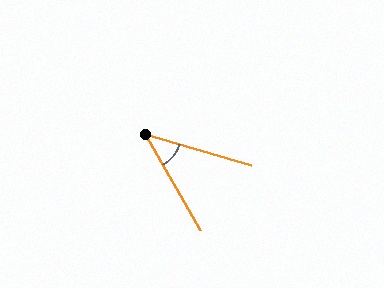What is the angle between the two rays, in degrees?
Approximately 44 degrees.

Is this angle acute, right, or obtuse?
It is acute.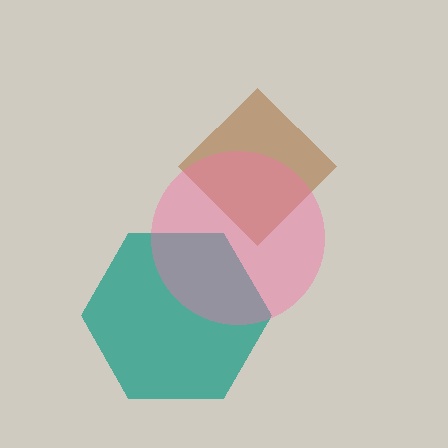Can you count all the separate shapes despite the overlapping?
Yes, there are 3 separate shapes.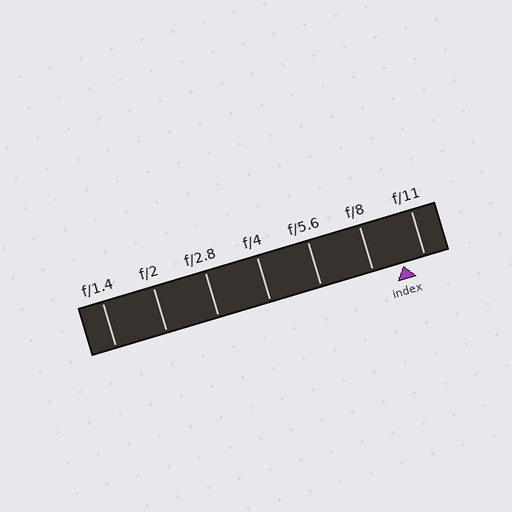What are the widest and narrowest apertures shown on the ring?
The widest aperture shown is f/1.4 and the narrowest is f/11.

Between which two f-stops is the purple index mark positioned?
The index mark is between f/8 and f/11.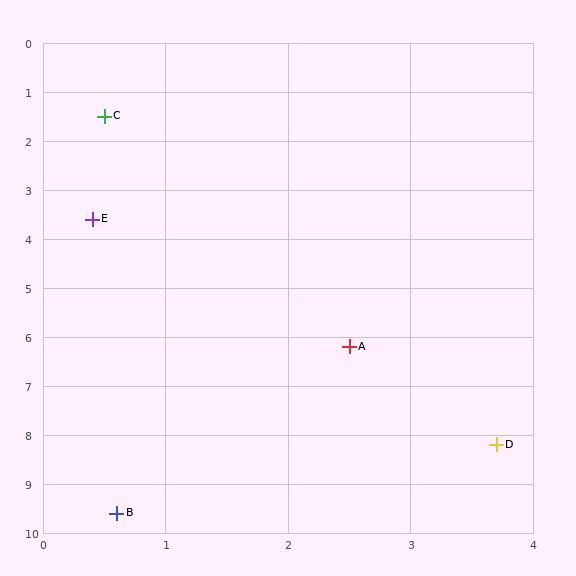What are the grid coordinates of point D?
Point D is at approximately (3.7, 8.2).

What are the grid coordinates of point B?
Point B is at approximately (0.6, 9.6).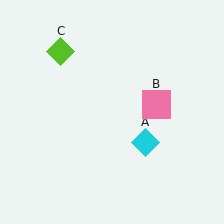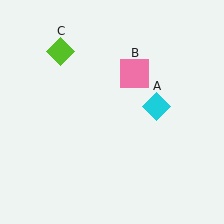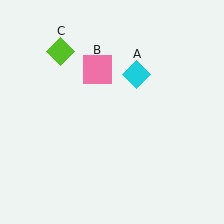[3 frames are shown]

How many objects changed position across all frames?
2 objects changed position: cyan diamond (object A), pink square (object B).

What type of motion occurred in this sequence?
The cyan diamond (object A), pink square (object B) rotated counterclockwise around the center of the scene.